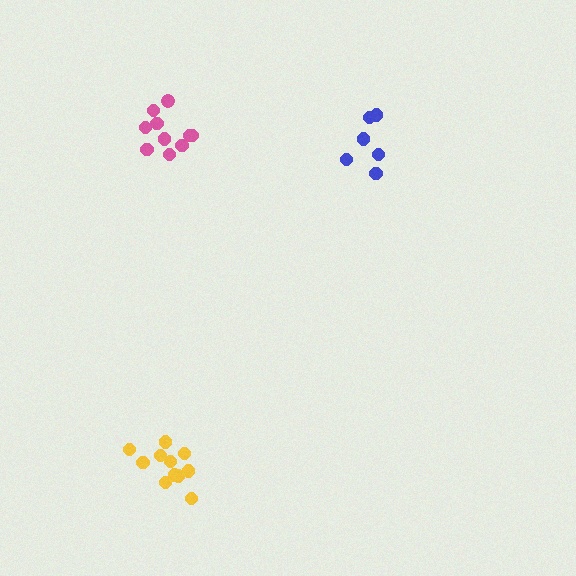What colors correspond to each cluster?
The clusters are colored: blue, pink, yellow.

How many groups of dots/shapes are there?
There are 3 groups.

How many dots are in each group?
Group 1: 6 dots, Group 2: 10 dots, Group 3: 11 dots (27 total).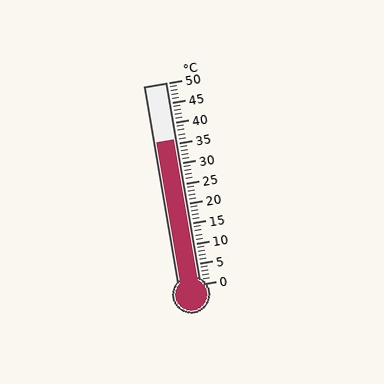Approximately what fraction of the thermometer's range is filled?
The thermometer is filled to approximately 70% of its range.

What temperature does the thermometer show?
The thermometer shows approximately 36°C.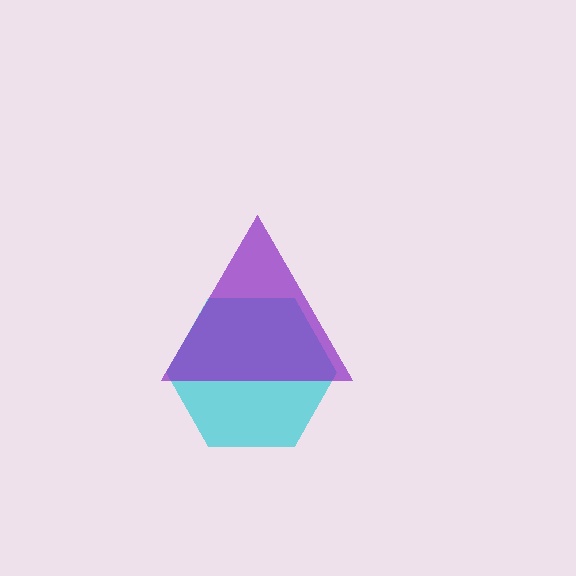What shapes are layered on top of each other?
The layered shapes are: a cyan hexagon, a purple triangle.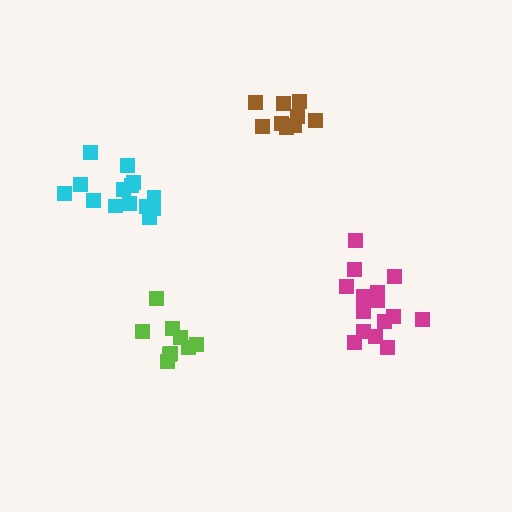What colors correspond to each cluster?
The clusters are colored: lime, magenta, brown, cyan.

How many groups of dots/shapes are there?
There are 4 groups.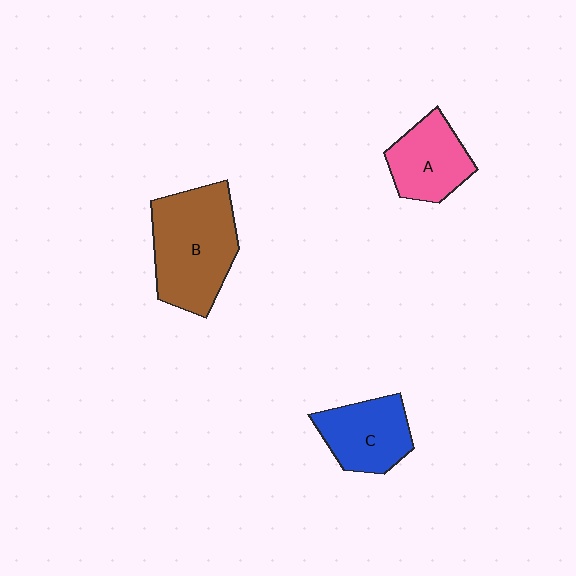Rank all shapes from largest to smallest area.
From largest to smallest: B (brown), C (blue), A (pink).